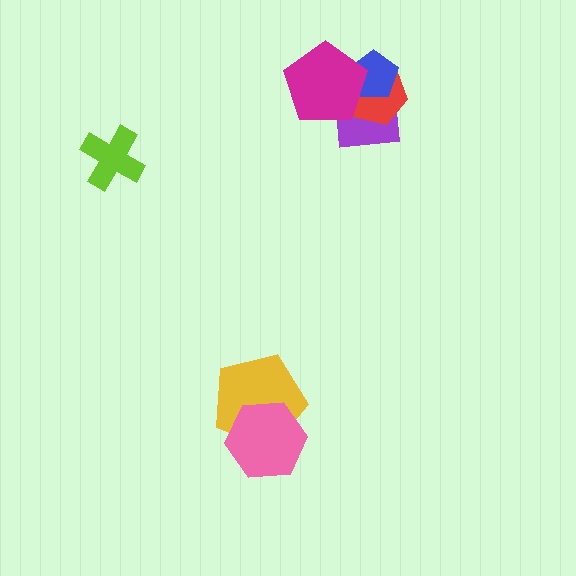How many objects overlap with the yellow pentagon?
1 object overlaps with the yellow pentagon.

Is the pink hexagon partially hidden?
No, no other shape covers it.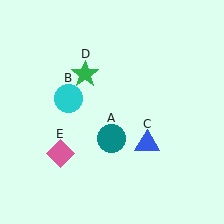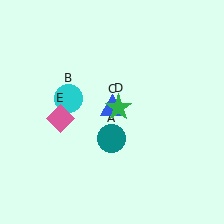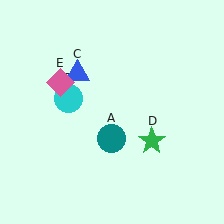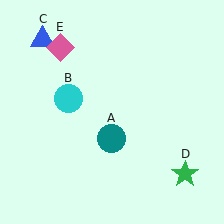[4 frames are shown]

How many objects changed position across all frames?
3 objects changed position: blue triangle (object C), green star (object D), pink diamond (object E).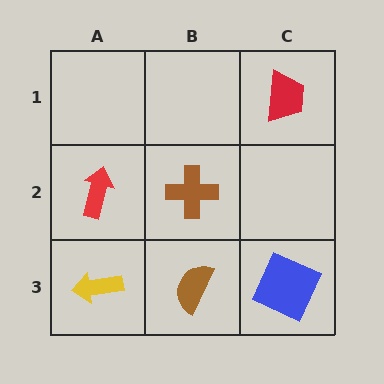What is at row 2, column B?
A brown cross.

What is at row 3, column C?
A blue square.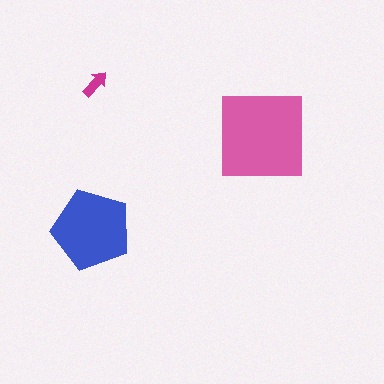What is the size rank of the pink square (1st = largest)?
1st.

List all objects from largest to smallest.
The pink square, the blue pentagon, the magenta arrow.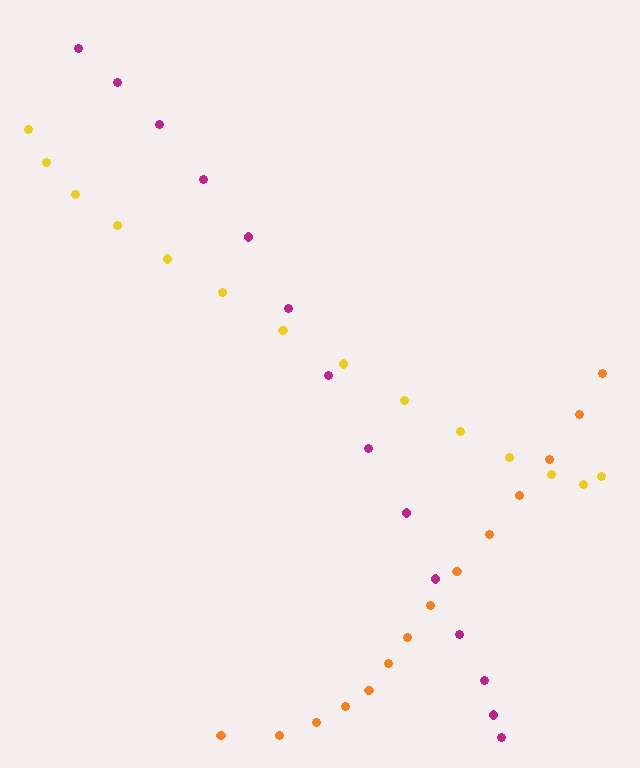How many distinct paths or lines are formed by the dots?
There are 3 distinct paths.